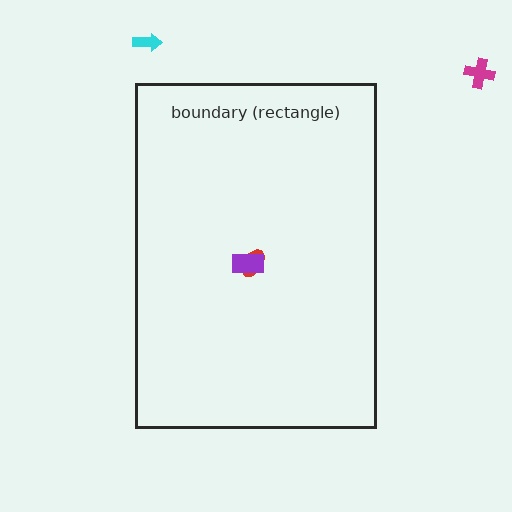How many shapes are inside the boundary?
2 inside, 2 outside.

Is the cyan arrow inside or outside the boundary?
Outside.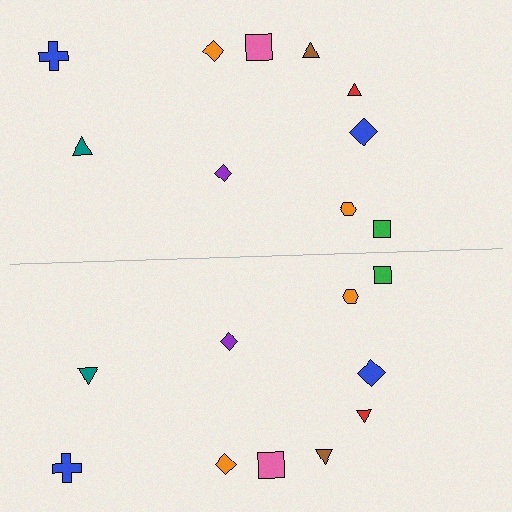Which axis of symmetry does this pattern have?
The pattern has a horizontal axis of symmetry running through the center of the image.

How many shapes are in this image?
There are 20 shapes in this image.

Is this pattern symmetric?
Yes, this pattern has bilateral (reflection) symmetry.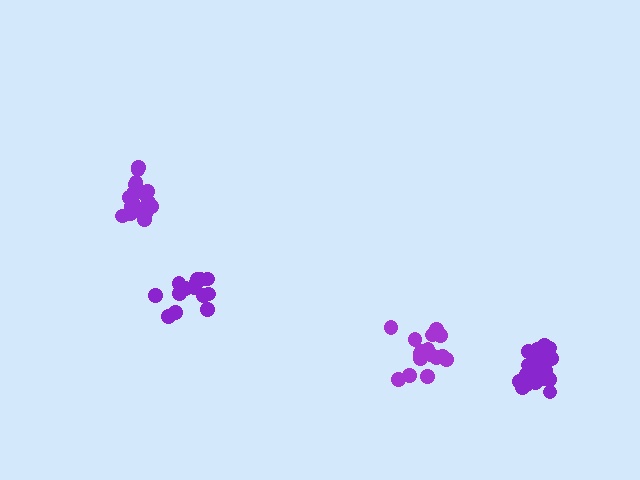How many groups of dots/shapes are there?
There are 4 groups.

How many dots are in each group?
Group 1: 16 dots, Group 2: 19 dots, Group 3: 14 dots, Group 4: 19 dots (68 total).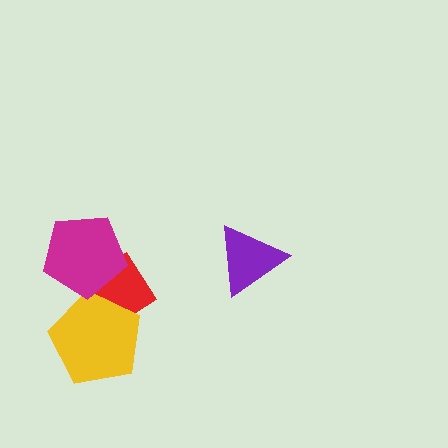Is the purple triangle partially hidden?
No, no other shape covers it.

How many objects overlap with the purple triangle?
0 objects overlap with the purple triangle.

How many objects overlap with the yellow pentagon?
1 object overlaps with the yellow pentagon.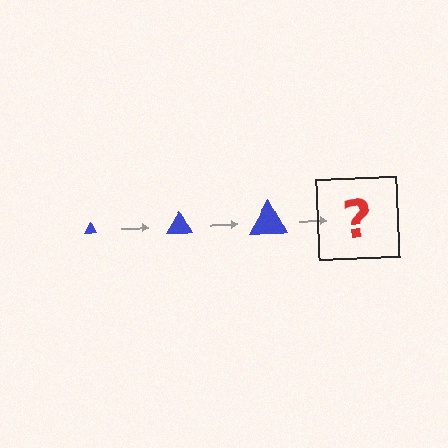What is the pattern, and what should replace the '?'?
The pattern is that the triangle gets progressively larger each step. The '?' should be a blue triangle, larger than the previous one.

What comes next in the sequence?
The next element should be a blue triangle, larger than the previous one.